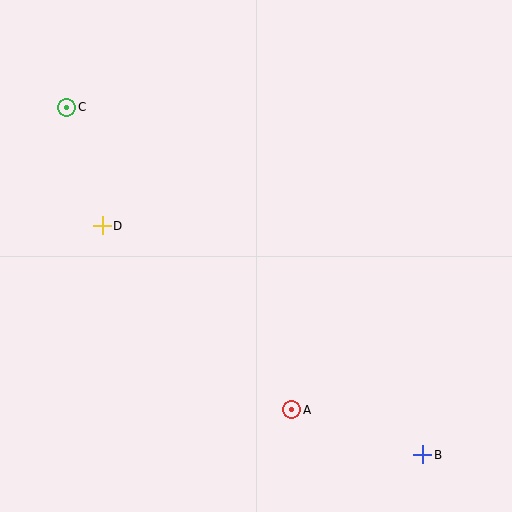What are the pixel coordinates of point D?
Point D is at (102, 226).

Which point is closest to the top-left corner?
Point C is closest to the top-left corner.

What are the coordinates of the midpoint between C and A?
The midpoint between C and A is at (179, 258).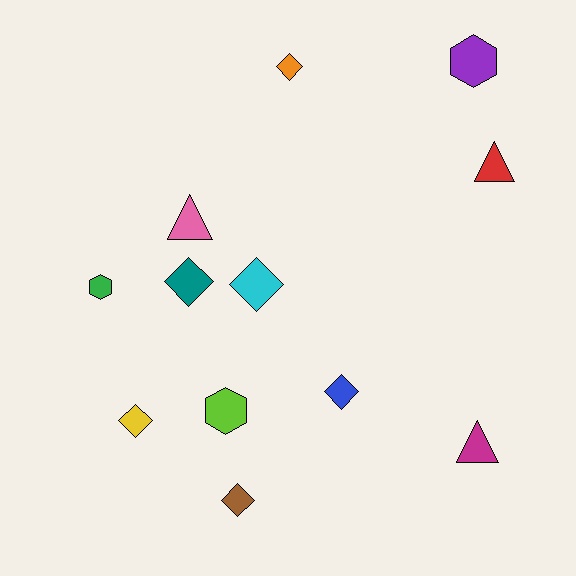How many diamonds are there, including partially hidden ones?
There are 6 diamonds.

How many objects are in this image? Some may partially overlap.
There are 12 objects.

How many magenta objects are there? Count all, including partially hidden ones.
There is 1 magenta object.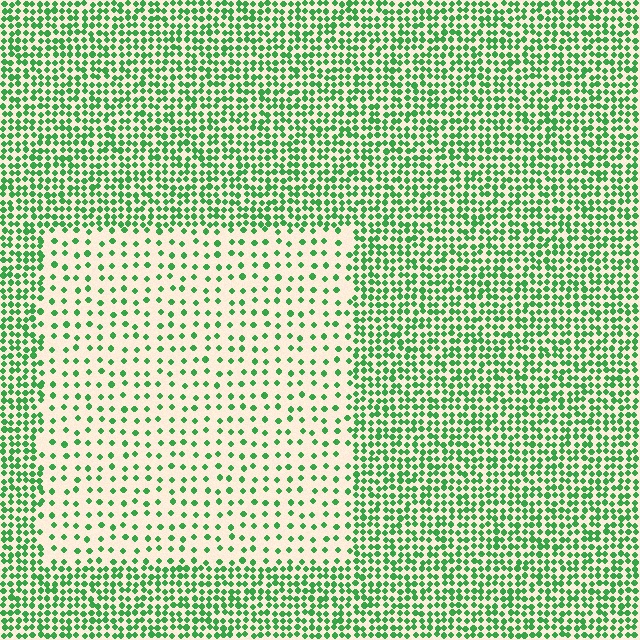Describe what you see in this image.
The image contains small green elements arranged at two different densities. A rectangle-shaped region is visible where the elements are less densely packed than the surrounding area.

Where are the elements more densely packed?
The elements are more densely packed outside the rectangle boundary.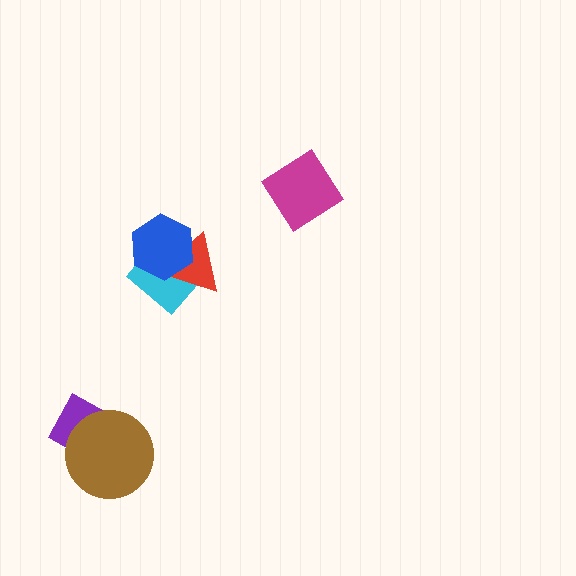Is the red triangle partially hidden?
Yes, it is partially covered by another shape.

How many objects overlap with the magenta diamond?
0 objects overlap with the magenta diamond.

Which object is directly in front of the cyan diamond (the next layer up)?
The red triangle is directly in front of the cyan diamond.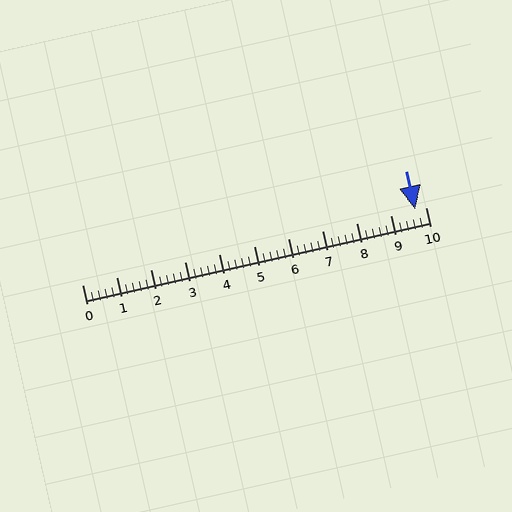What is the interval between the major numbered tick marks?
The major tick marks are spaced 1 units apart.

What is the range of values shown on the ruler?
The ruler shows values from 0 to 10.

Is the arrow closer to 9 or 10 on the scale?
The arrow is closer to 10.